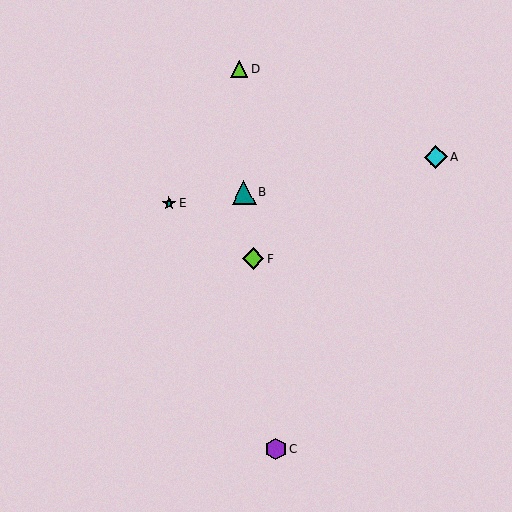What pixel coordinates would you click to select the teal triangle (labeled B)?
Click at (244, 192) to select the teal triangle B.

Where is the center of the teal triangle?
The center of the teal triangle is at (244, 192).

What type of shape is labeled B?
Shape B is a teal triangle.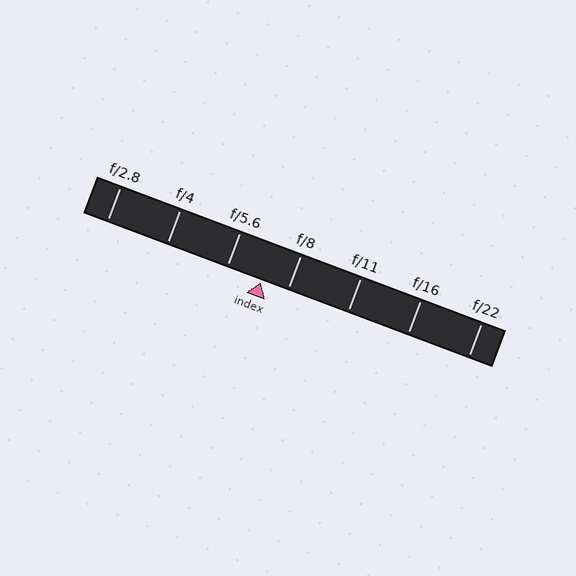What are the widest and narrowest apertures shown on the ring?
The widest aperture shown is f/2.8 and the narrowest is f/22.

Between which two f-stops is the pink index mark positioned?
The index mark is between f/5.6 and f/8.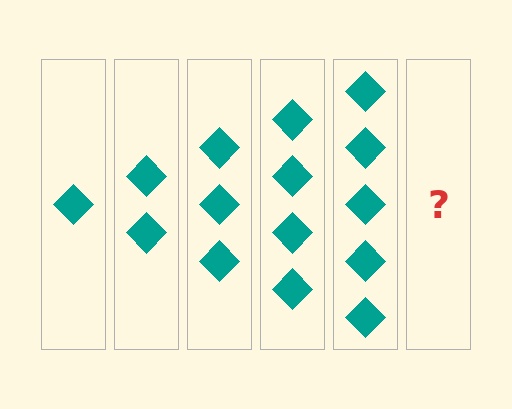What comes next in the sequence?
The next element should be 6 diamonds.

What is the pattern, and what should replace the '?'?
The pattern is that each step adds one more diamond. The '?' should be 6 diamonds.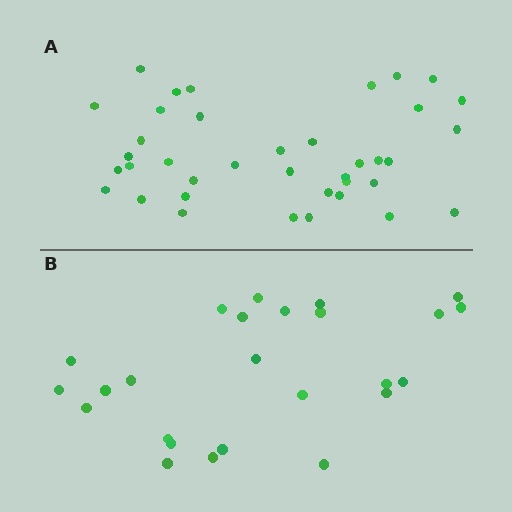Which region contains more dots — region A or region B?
Region A (the top region) has more dots.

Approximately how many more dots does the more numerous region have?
Region A has approximately 15 more dots than region B.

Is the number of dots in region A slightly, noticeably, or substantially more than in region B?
Region A has substantially more. The ratio is roughly 1.5 to 1.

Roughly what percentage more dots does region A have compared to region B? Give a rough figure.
About 50% more.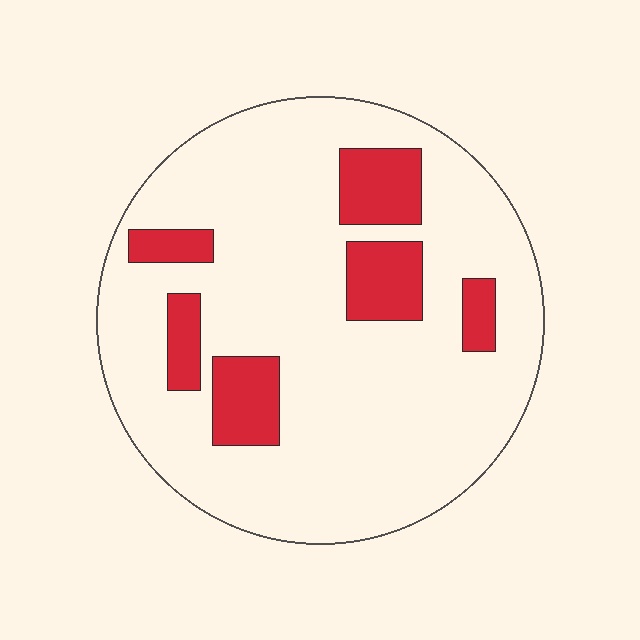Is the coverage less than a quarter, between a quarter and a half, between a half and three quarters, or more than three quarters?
Less than a quarter.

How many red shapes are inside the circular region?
6.